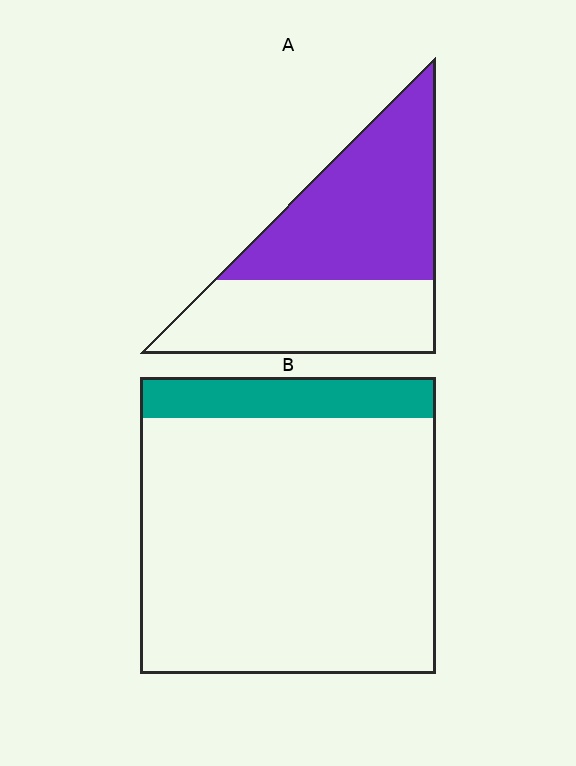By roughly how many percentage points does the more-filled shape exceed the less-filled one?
By roughly 45 percentage points (A over B).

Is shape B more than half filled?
No.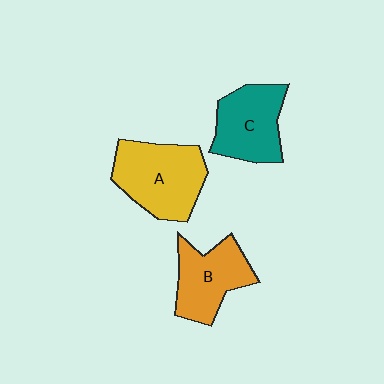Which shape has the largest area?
Shape A (yellow).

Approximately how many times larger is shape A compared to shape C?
Approximately 1.2 times.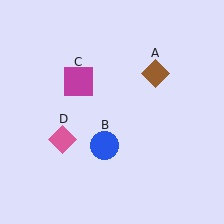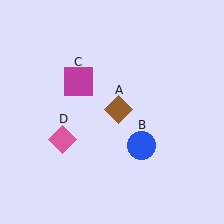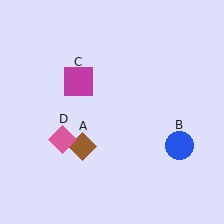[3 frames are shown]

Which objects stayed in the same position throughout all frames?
Magenta square (object C) and pink diamond (object D) remained stationary.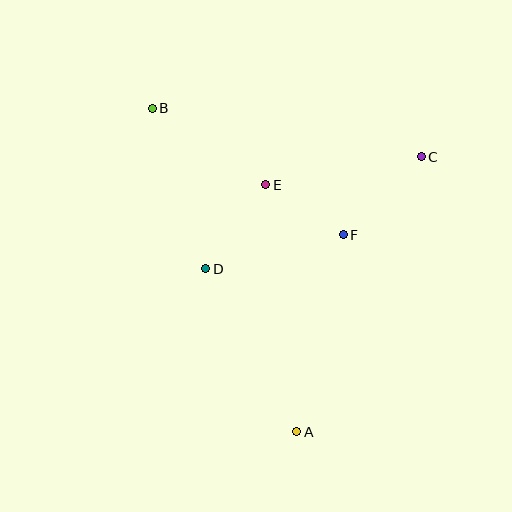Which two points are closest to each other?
Points E and F are closest to each other.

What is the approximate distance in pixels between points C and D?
The distance between C and D is approximately 243 pixels.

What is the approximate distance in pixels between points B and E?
The distance between B and E is approximately 137 pixels.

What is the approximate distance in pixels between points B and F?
The distance between B and F is approximately 229 pixels.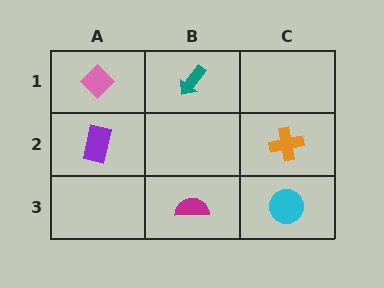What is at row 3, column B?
A magenta semicircle.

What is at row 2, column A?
A purple rectangle.